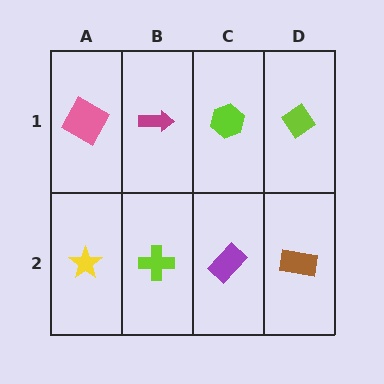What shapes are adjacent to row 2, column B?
A magenta arrow (row 1, column B), a yellow star (row 2, column A), a purple rectangle (row 2, column C).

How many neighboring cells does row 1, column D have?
2.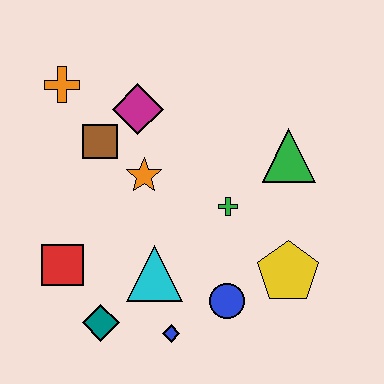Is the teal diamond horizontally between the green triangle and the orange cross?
Yes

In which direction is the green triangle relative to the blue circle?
The green triangle is above the blue circle.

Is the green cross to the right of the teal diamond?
Yes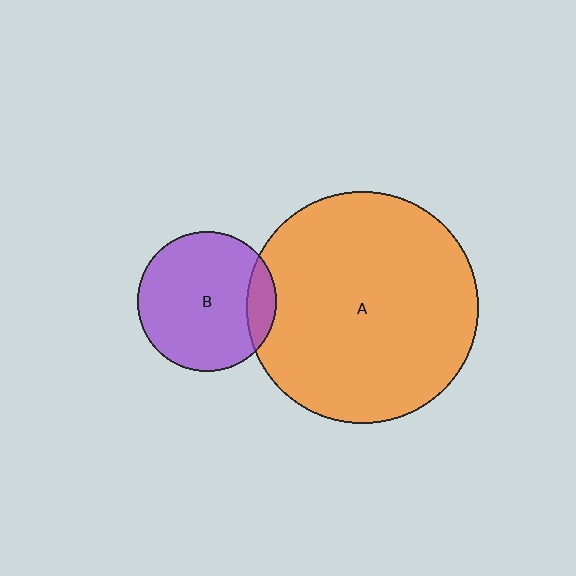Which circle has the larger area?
Circle A (orange).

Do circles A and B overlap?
Yes.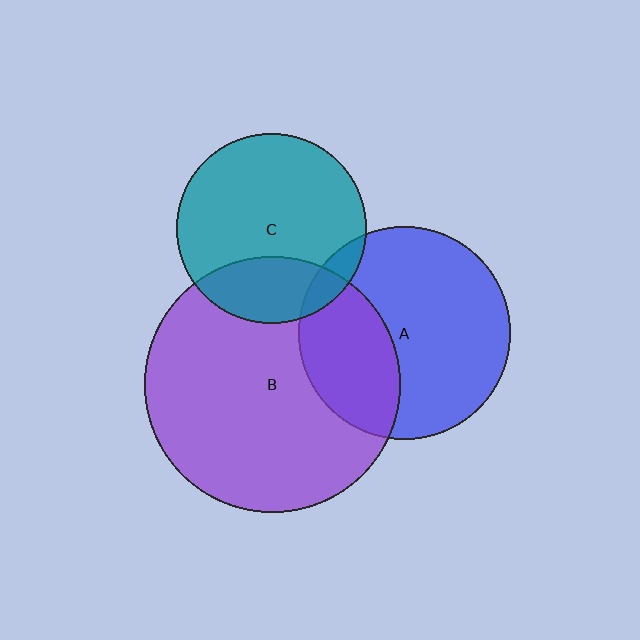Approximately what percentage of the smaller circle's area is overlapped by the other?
Approximately 10%.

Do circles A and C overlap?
Yes.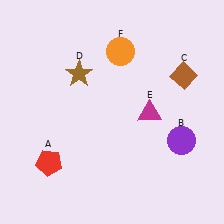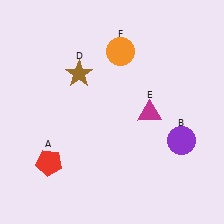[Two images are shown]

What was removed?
The brown diamond (C) was removed in Image 2.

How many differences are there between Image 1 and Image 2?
There is 1 difference between the two images.